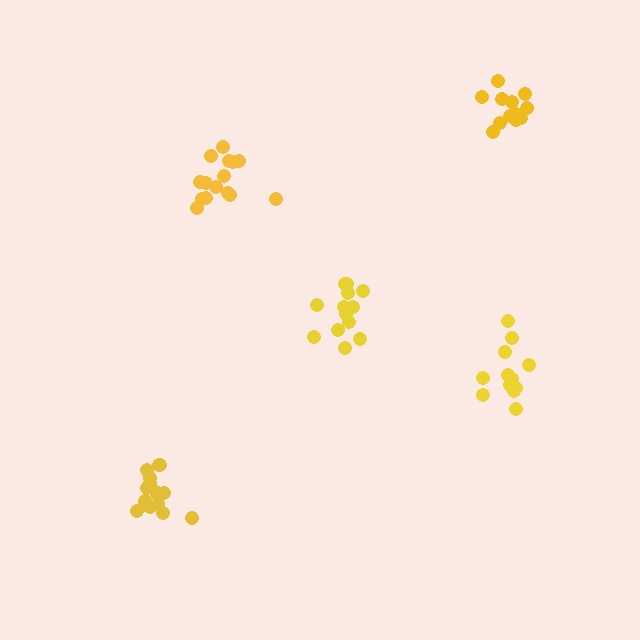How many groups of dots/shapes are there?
There are 5 groups.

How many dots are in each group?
Group 1: 13 dots, Group 2: 12 dots, Group 3: 12 dots, Group 4: 16 dots, Group 5: 15 dots (68 total).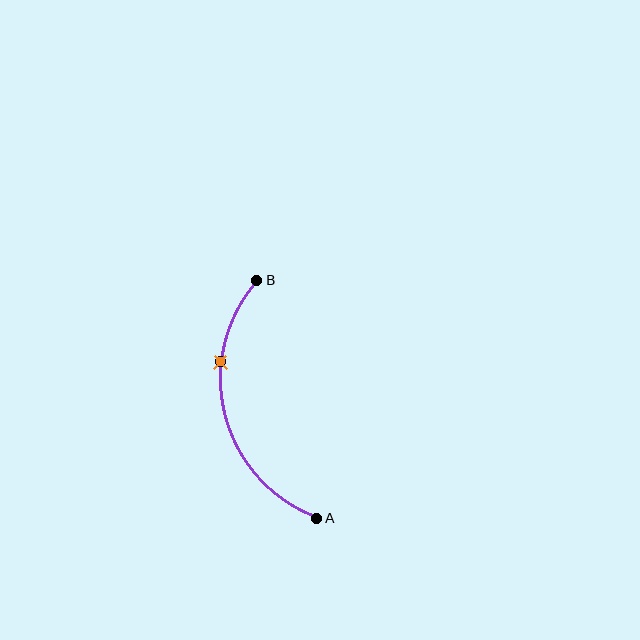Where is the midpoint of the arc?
The arc midpoint is the point on the curve farthest from the straight line joining A and B. It sits to the left of that line.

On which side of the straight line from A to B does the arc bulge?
The arc bulges to the left of the straight line connecting A and B.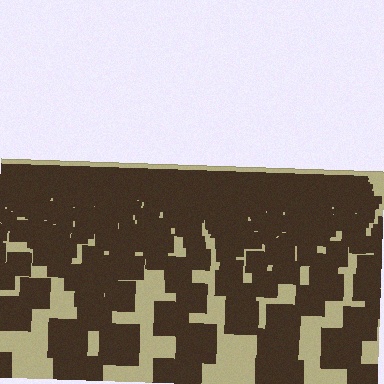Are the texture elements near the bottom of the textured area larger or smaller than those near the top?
Larger. Near the bottom, elements are closer to the viewer and appear at a bigger on-screen size.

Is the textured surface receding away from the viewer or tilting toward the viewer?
The surface is receding away from the viewer. Texture elements get smaller and denser toward the top.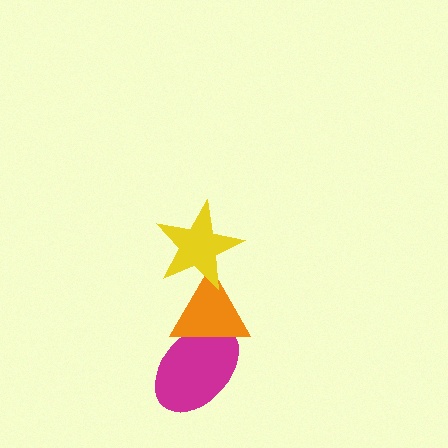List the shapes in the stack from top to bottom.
From top to bottom: the yellow star, the orange triangle, the magenta ellipse.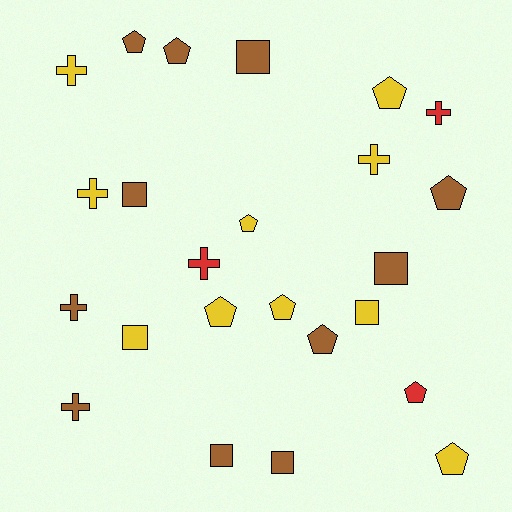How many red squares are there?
There are no red squares.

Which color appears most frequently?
Brown, with 11 objects.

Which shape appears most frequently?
Pentagon, with 10 objects.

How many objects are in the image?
There are 24 objects.